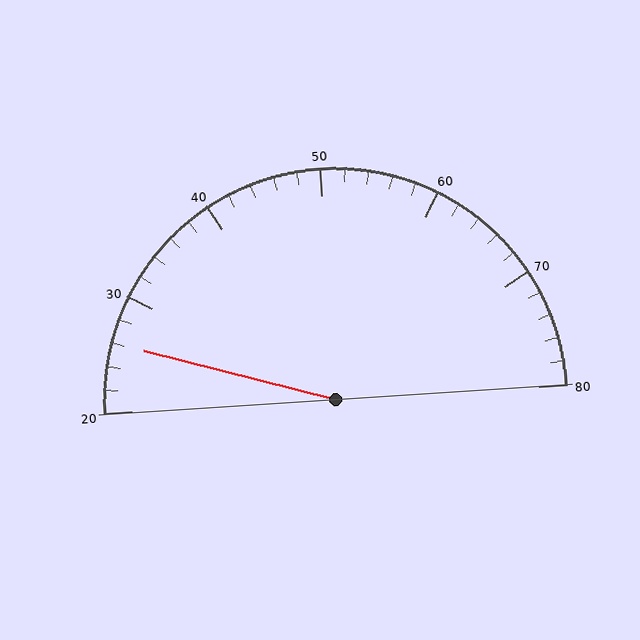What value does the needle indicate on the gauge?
The needle indicates approximately 26.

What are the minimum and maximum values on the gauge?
The gauge ranges from 20 to 80.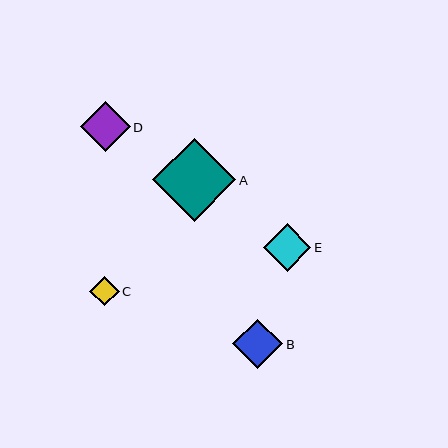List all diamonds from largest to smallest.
From largest to smallest: A, D, B, E, C.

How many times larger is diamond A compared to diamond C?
Diamond A is approximately 2.8 times the size of diamond C.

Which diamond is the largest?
Diamond A is the largest with a size of approximately 83 pixels.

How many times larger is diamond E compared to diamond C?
Diamond E is approximately 1.6 times the size of diamond C.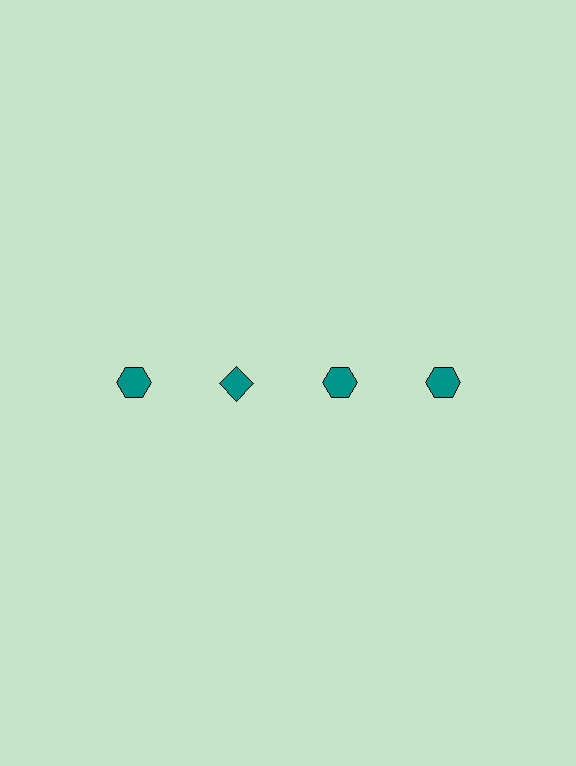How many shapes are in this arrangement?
There are 4 shapes arranged in a grid pattern.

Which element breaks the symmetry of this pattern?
The teal diamond in the top row, second from left column breaks the symmetry. All other shapes are teal hexagons.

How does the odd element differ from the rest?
It has a different shape: diamond instead of hexagon.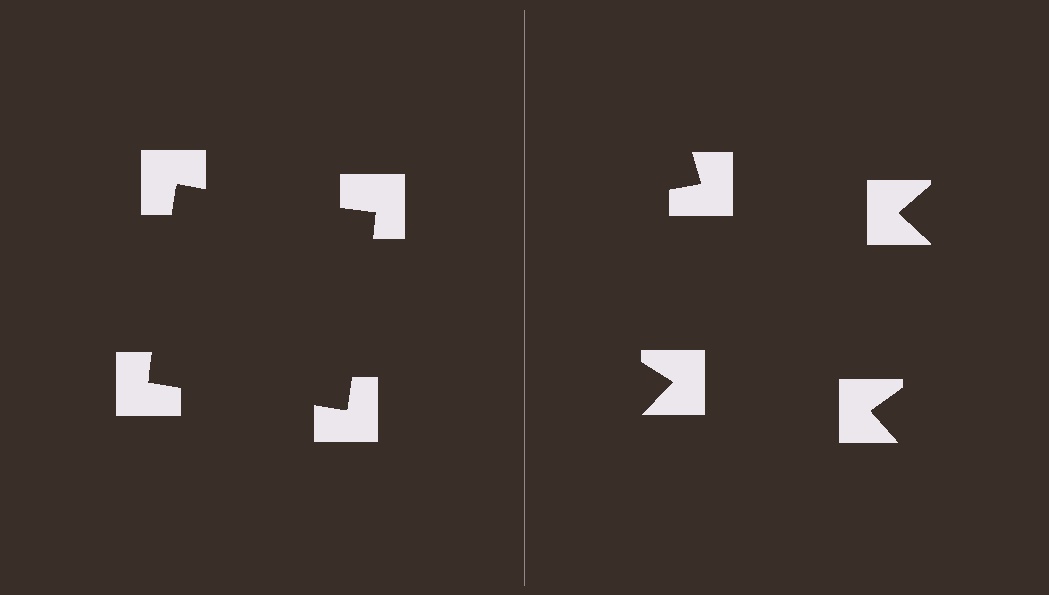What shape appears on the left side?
An illusory square.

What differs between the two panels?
The notched squares are positioned identically on both sides; only the wedge orientations differ. On the left they align to a square; on the right they are misaligned.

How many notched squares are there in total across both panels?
8 — 4 on each side.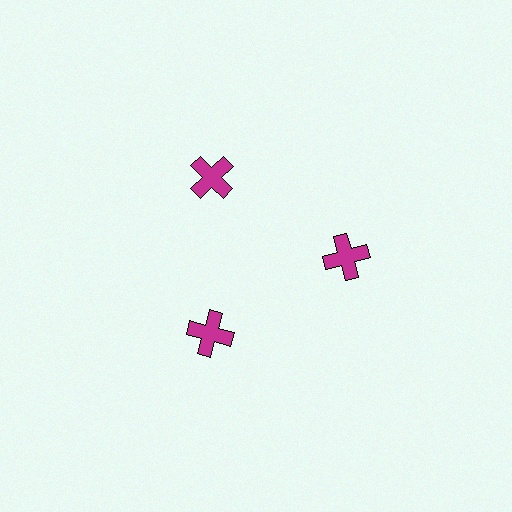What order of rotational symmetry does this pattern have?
This pattern has 3-fold rotational symmetry.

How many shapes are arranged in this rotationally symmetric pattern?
There are 3 shapes, arranged in 3 groups of 1.